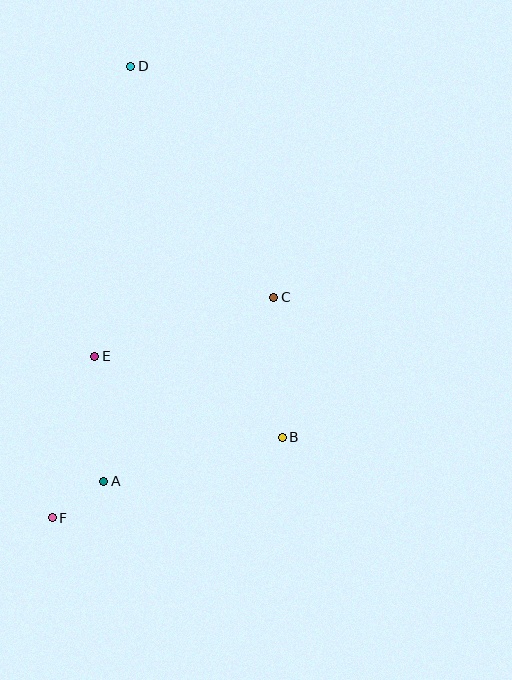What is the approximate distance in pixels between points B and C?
The distance between B and C is approximately 140 pixels.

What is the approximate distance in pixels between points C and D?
The distance between C and D is approximately 272 pixels.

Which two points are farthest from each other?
Points D and F are farthest from each other.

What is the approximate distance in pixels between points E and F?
The distance between E and F is approximately 167 pixels.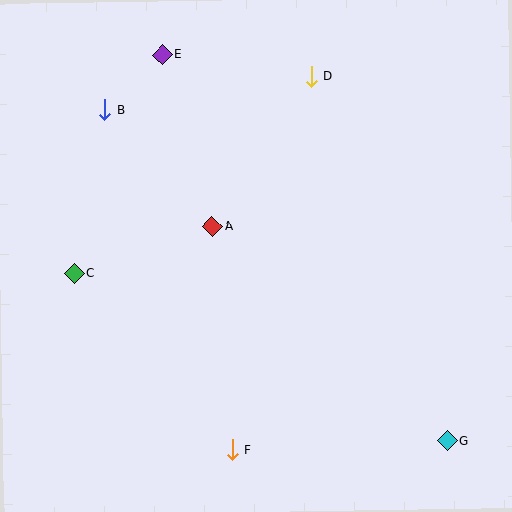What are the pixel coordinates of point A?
Point A is at (212, 227).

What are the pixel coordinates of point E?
Point E is at (162, 55).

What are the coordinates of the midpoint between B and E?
The midpoint between B and E is at (133, 82).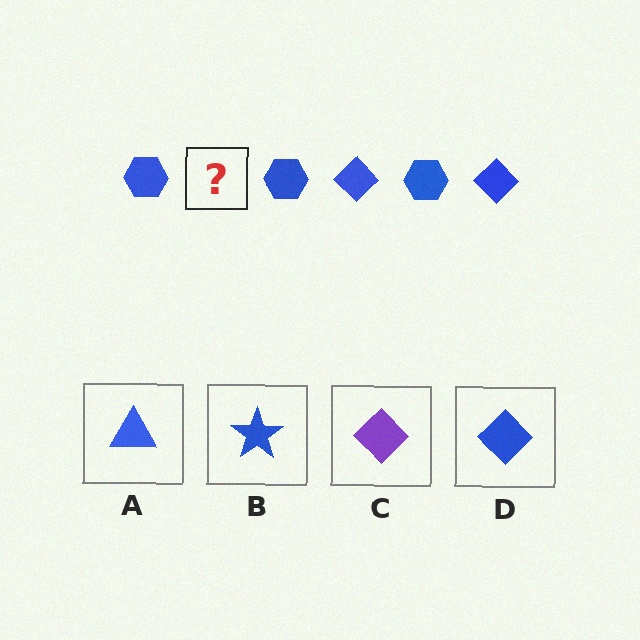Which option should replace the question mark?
Option D.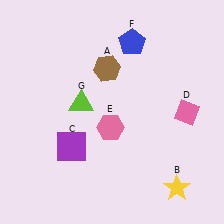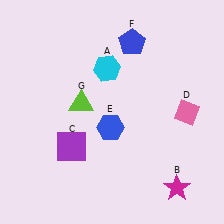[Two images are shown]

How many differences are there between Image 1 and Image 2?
There are 3 differences between the two images.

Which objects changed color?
A changed from brown to cyan. B changed from yellow to magenta. E changed from pink to blue.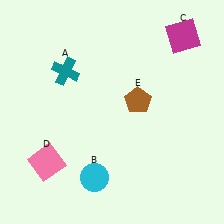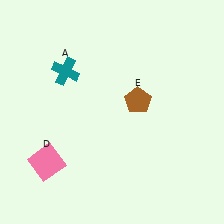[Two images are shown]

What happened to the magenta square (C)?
The magenta square (C) was removed in Image 2. It was in the top-right area of Image 1.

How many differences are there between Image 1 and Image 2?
There are 2 differences between the two images.